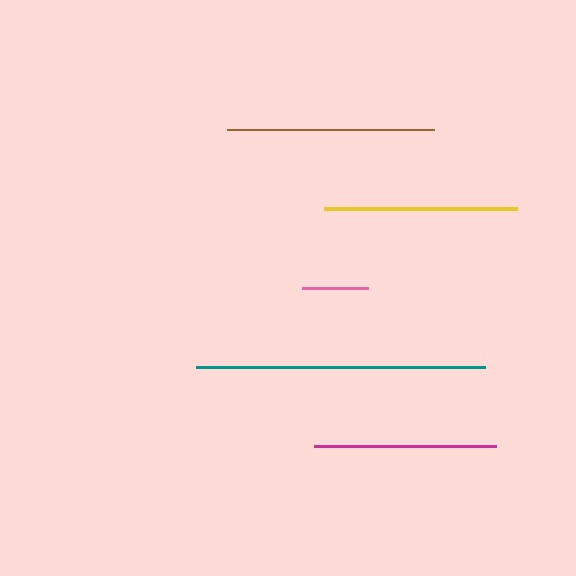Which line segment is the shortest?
The pink line is the shortest at approximately 67 pixels.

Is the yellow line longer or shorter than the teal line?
The teal line is longer than the yellow line.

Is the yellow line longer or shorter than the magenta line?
The yellow line is longer than the magenta line.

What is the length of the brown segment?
The brown segment is approximately 207 pixels long.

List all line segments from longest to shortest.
From longest to shortest: teal, brown, yellow, magenta, pink.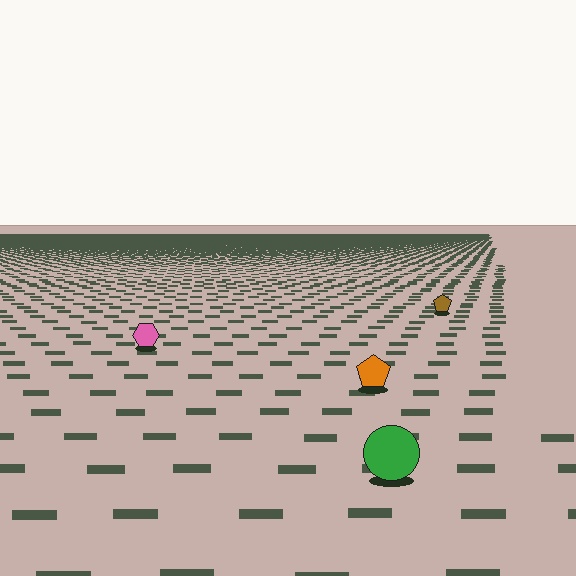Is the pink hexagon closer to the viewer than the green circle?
No. The green circle is closer — you can tell from the texture gradient: the ground texture is coarser near it.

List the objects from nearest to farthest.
From nearest to farthest: the green circle, the orange pentagon, the pink hexagon, the brown pentagon.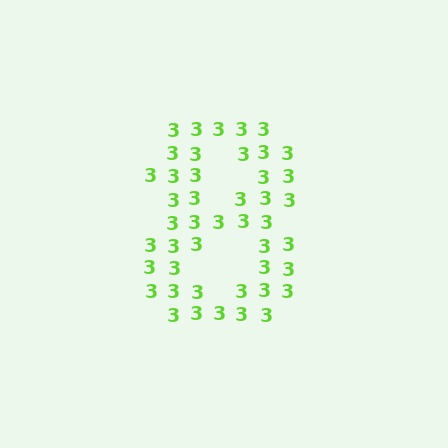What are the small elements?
The small elements are digit 3's.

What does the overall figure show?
The overall figure shows the digit 8.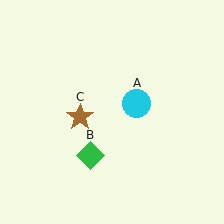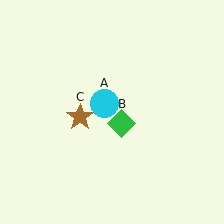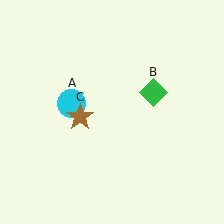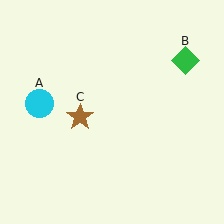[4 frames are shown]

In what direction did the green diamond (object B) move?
The green diamond (object B) moved up and to the right.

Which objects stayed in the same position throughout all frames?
Brown star (object C) remained stationary.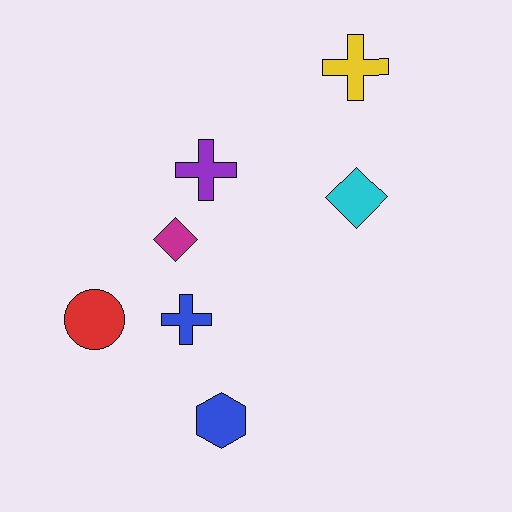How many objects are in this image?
There are 7 objects.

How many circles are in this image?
There is 1 circle.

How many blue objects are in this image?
There are 2 blue objects.